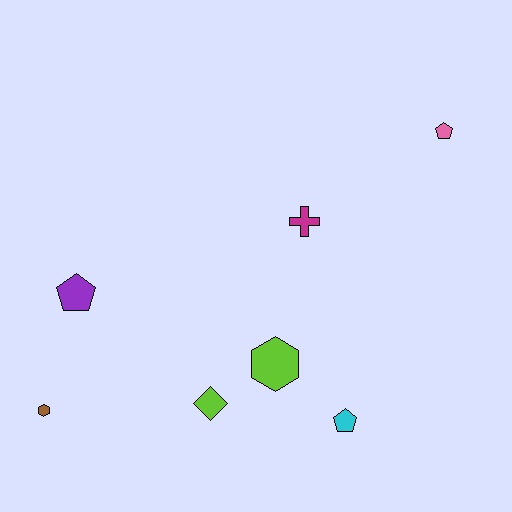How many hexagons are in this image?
There are 2 hexagons.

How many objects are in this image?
There are 7 objects.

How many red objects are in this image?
There are no red objects.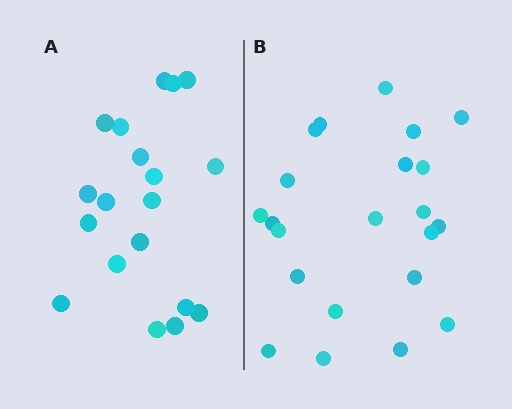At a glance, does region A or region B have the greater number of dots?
Region B (the right region) has more dots.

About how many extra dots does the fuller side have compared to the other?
Region B has just a few more — roughly 2 or 3 more dots than region A.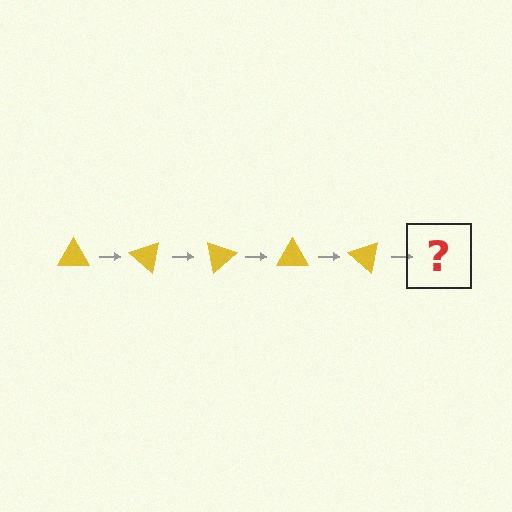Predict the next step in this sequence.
The next step is a yellow triangle rotated 200 degrees.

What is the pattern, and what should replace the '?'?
The pattern is that the triangle rotates 40 degrees each step. The '?' should be a yellow triangle rotated 200 degrees.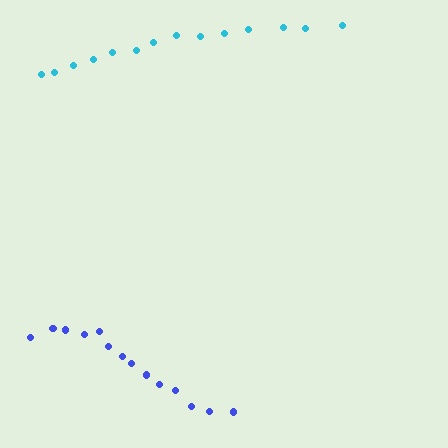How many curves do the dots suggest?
There are 2 distinct paths.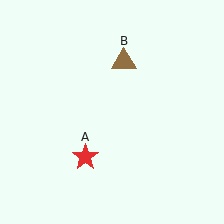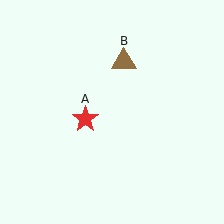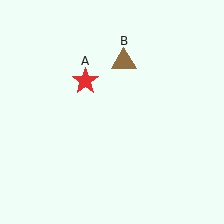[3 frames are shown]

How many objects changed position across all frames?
1 object changed position: red star (object A).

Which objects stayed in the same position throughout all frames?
Brown triangle (object B) remained stationary.